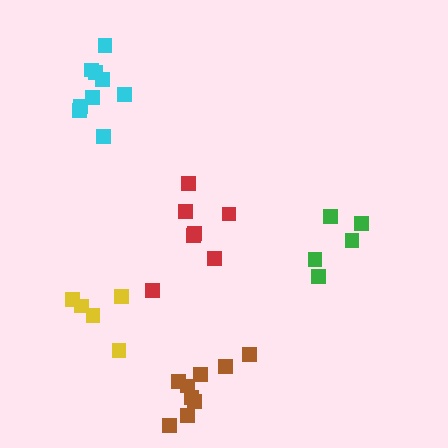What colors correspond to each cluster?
The clusters are colored: brown, red, yellow, green, cyan.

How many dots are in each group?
Group 1: 9 dots, Group 2: 7 dots, Group 3: 5 dots, Group 4: 5 dots, Group 5: 9 dots (35 total).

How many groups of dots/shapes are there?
There are 5 groups.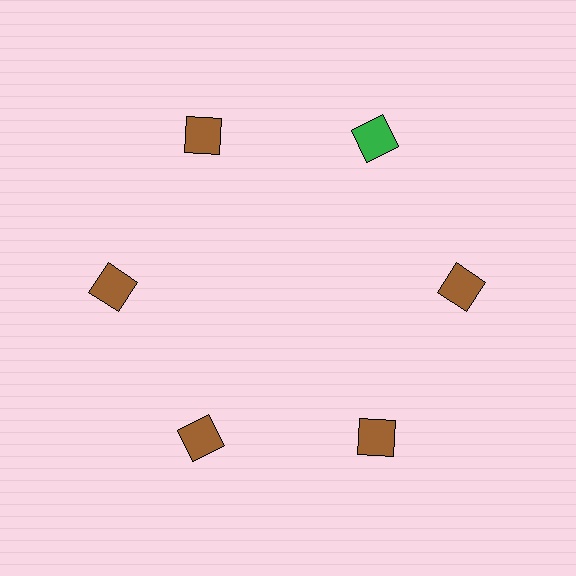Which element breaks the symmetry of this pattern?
The green diamond at roughly the 1 o'clock position breaks the symmetry. All other shapes are brown diamonds.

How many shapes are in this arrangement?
There are 6 shapes arranged in a ring pattern.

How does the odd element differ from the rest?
It has a different color: green instead of brown.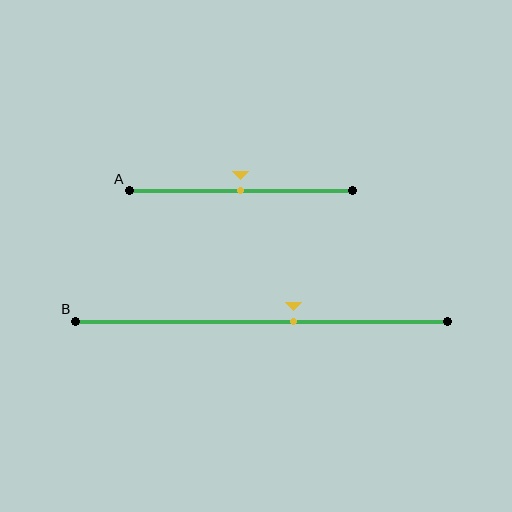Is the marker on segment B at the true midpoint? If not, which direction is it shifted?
No, the marker on segment B is shifted to the right by about 9% of the segment length.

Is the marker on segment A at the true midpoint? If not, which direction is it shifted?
Yes, the marker on segment A is at the true midpoint.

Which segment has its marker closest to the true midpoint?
Segment A has its marker closest to the true midpoint.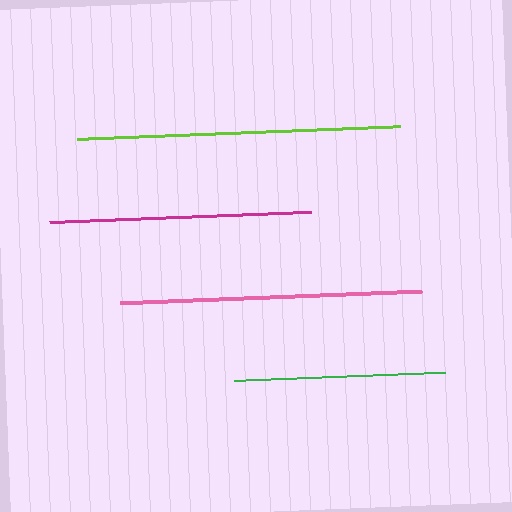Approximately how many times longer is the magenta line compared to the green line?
The magenta line is approximately 1.2 times the length of the green line.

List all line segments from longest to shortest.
From longest to shortest: lime, pink, magenta, green.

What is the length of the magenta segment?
The magenta segment is approximately 262 pixels long.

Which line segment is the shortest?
The green line is the shortest at approximately 211 pixels.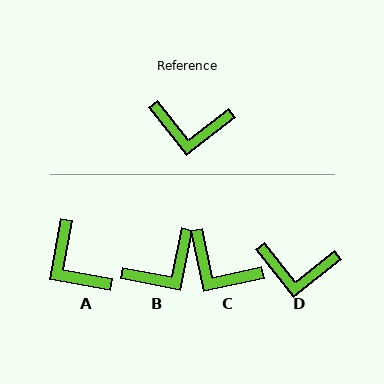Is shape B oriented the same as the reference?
No, it is off by about 40 degrees.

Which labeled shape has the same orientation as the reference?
D.